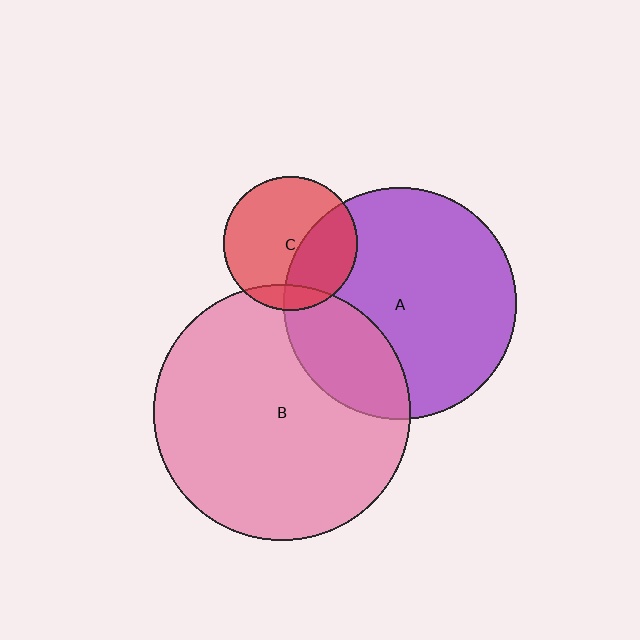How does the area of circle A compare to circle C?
Approximately 3.0 times.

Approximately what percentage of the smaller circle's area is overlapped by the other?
Approximately 10%.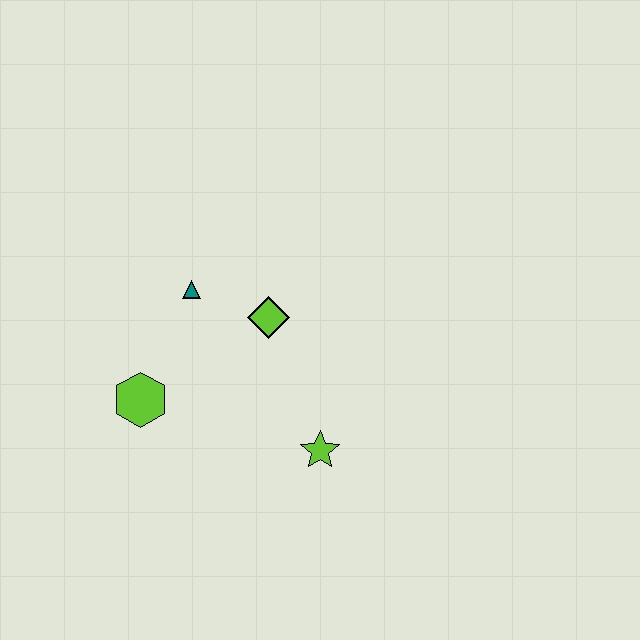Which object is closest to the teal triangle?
The lime diamond is closest to the teal triangle.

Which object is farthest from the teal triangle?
The lime star is farthest from the teal triangle.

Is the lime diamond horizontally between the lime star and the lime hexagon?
Yes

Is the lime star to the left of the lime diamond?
No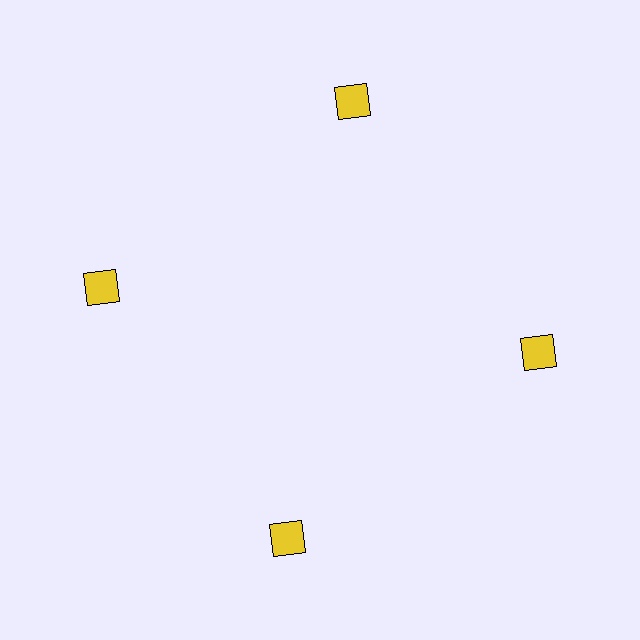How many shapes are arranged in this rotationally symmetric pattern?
There are 4 shapes, arranged in 4 groups of 1.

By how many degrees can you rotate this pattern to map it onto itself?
The pattern maps onto itself every 90 degrees of rotation.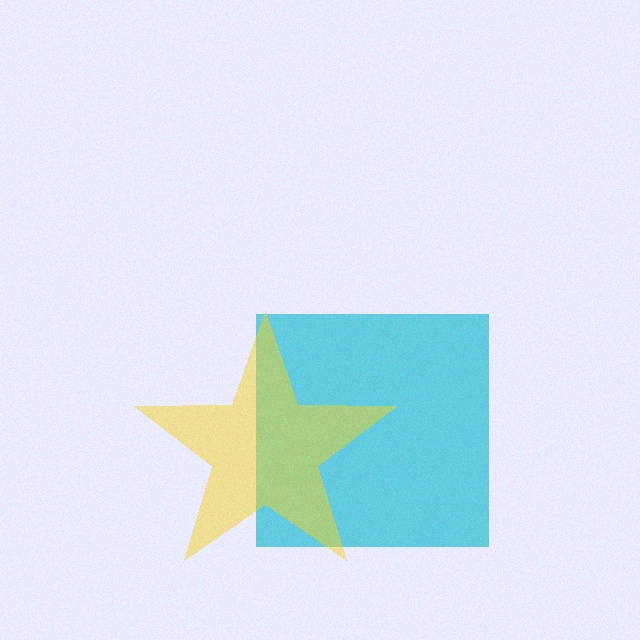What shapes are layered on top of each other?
The layered shapes are: a cyan square, a yellow star.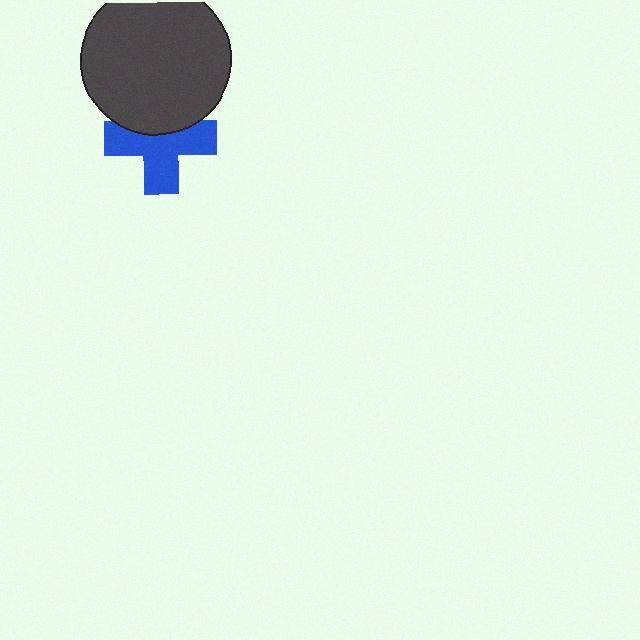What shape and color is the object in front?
The object in front is a dark gray circle.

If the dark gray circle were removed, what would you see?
You would see the complete blue cross.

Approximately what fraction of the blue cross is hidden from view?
Roughly 35% of the blue cross is hidden behind the dark gray circle.